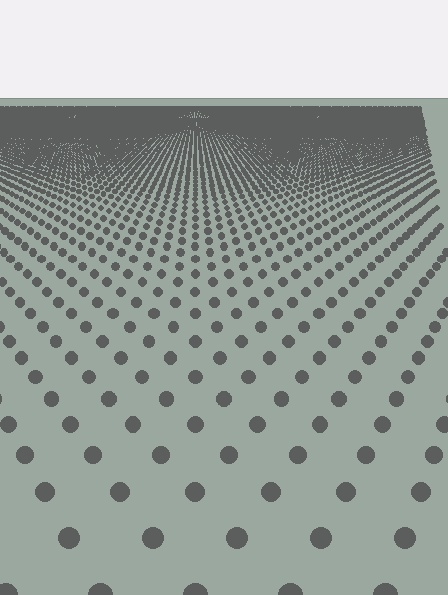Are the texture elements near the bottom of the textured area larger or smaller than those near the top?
Larger. Near the bottom, elements are closer to the viewer and appear at a bigger on-screen size.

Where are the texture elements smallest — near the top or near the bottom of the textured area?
Near the top.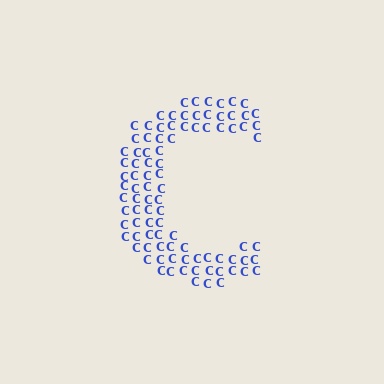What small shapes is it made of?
It is made of small letter C's.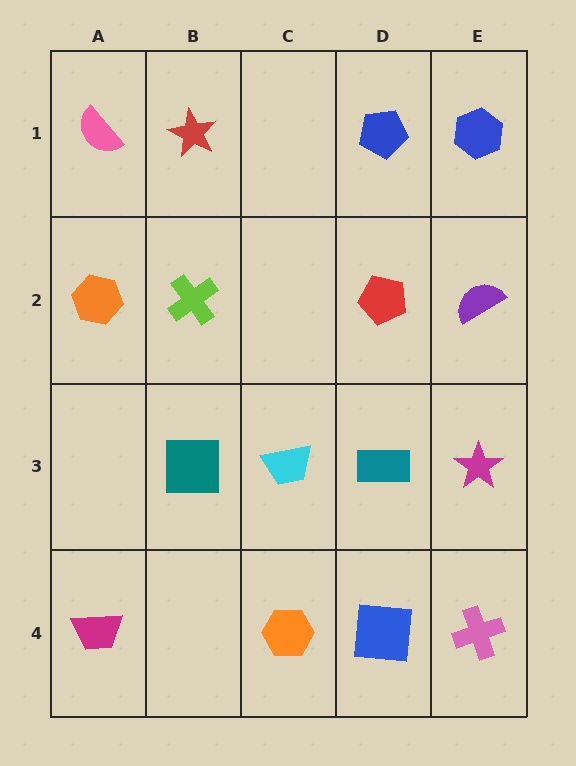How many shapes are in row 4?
4 shapes.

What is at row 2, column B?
A lime cross.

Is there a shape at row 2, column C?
No, that cell is empty.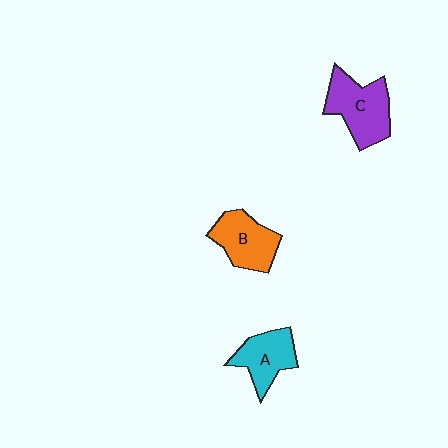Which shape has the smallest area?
Shape A (cyan).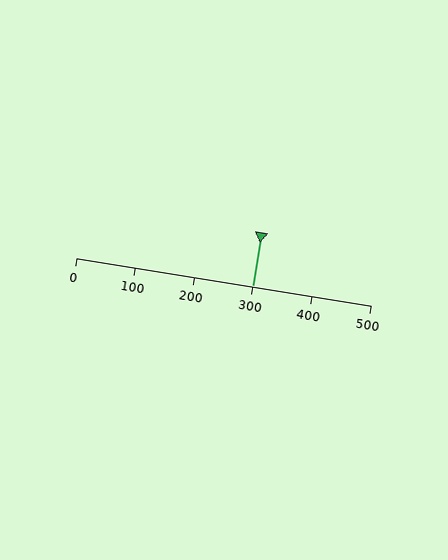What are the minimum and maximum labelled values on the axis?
The axis runs from 0 to 500.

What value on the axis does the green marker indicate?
The marker indicates approximately 300.